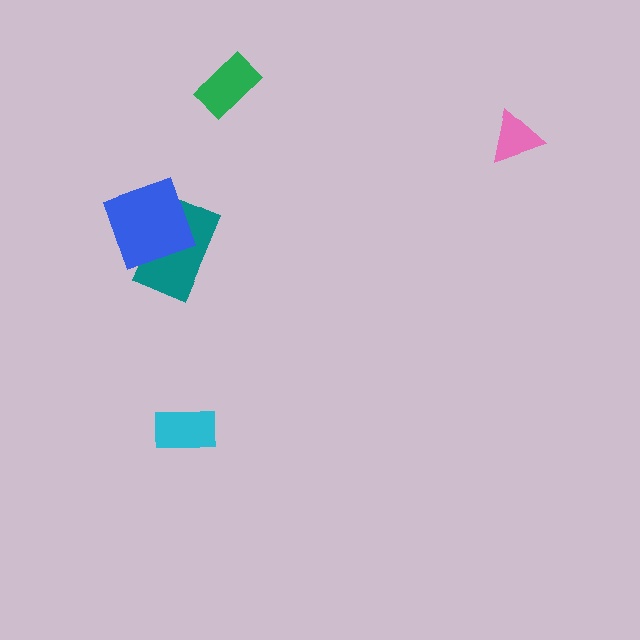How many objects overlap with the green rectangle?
0 objects overlap with the green rectangle.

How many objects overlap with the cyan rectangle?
0 objects overlap with the cyan rectangle.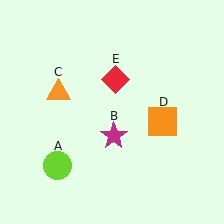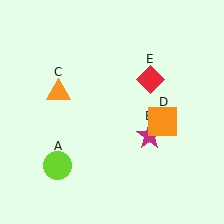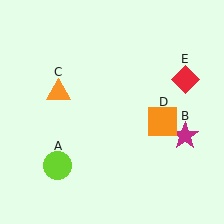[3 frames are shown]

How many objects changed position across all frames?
2 objects changed position: magenta star (object B), red diamond (object E).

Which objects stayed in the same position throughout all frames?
Lime circle (object A) and orange triangle (object C) and orange square (object D) remained stationary.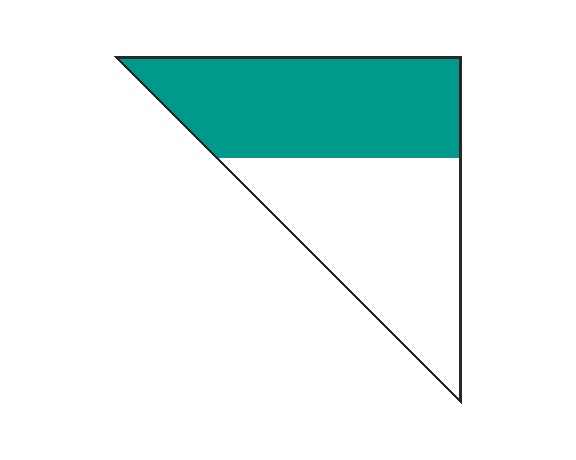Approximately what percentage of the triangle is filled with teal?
Approximately 50%.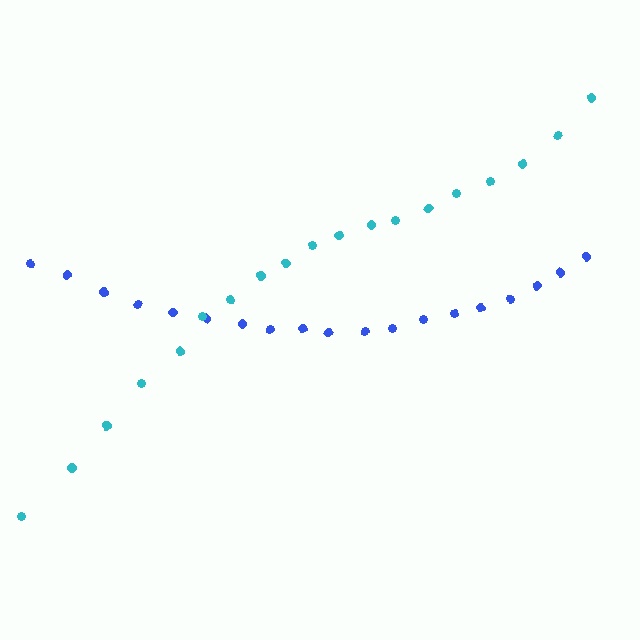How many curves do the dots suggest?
There are 2 distinct paths.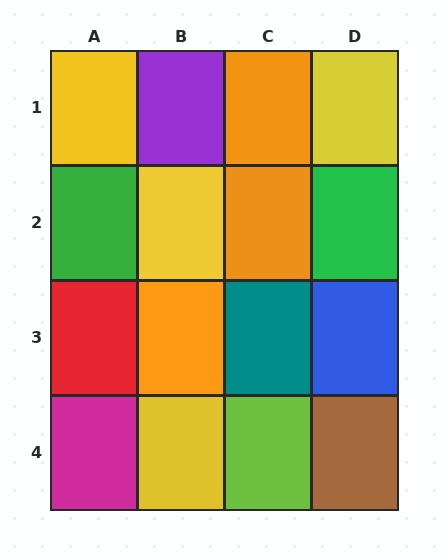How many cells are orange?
3 cells are orange.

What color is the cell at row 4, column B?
Yellow.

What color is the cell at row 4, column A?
Magenta.